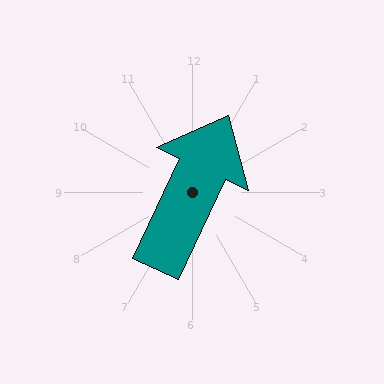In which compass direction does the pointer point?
Northeast.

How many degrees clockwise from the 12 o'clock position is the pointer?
Approximately 25 degrees.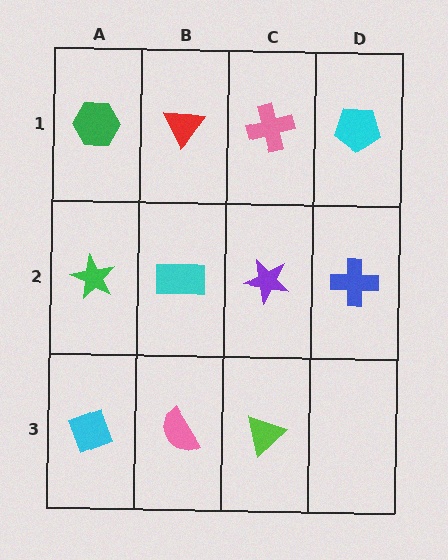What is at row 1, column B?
A red triangle.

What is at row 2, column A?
A green star.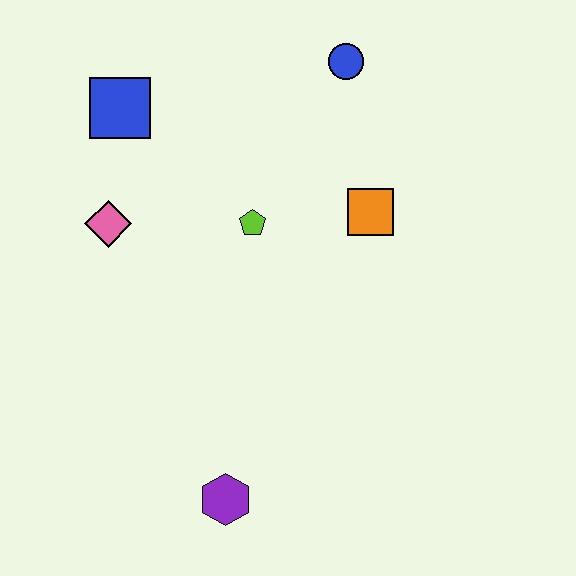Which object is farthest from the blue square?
The purple hexagon is farthest from the blue square.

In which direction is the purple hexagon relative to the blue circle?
The purple hexagon is below the blue circle.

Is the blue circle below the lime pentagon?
No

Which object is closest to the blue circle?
The orange square is closest to the blue circle.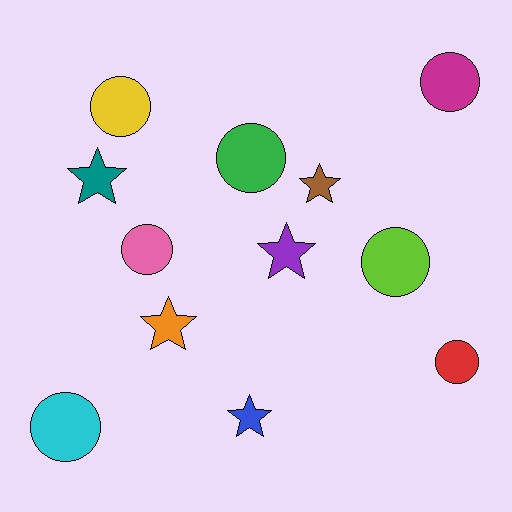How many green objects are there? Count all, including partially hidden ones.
There is 1 green object.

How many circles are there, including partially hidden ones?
There are 7 circles.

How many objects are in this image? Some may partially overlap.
There are 12 objects.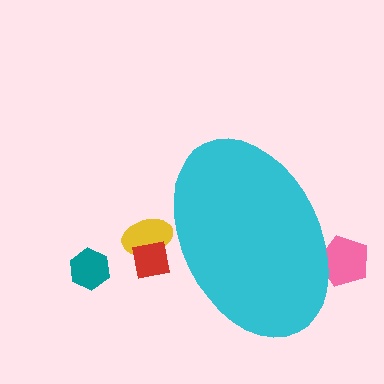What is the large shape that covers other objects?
A cyan ellipse.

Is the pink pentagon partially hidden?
Yes, the pink pentagon is partially hidden behind the cyan ellipse.